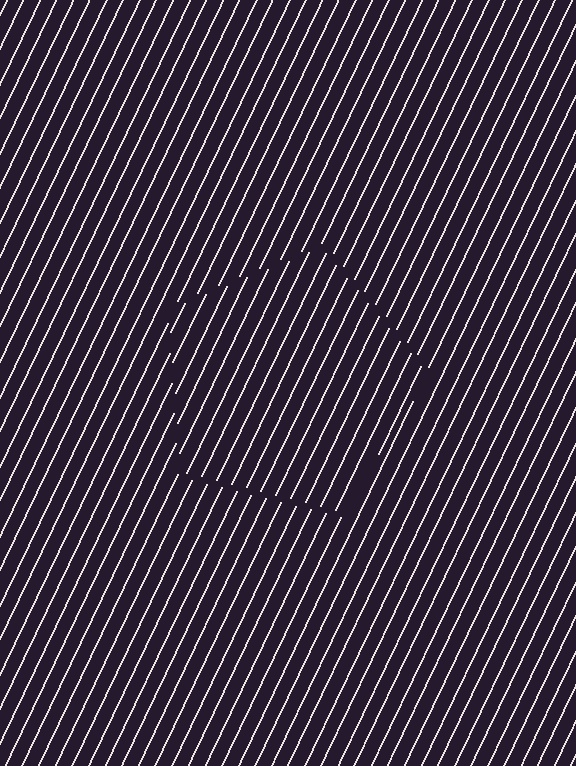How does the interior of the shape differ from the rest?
The interior of the shape contains the same grating, shifted by half a period — the contour is defined by the phase discontinuity where line-ends from the inner and outer gratings abut.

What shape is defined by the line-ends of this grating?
An illusory pentagon. The interior of the shape contains the same grating, shifted by half a period — the contour is defined by the phase discontinuity where line-ends from the inner and outer gratings abut.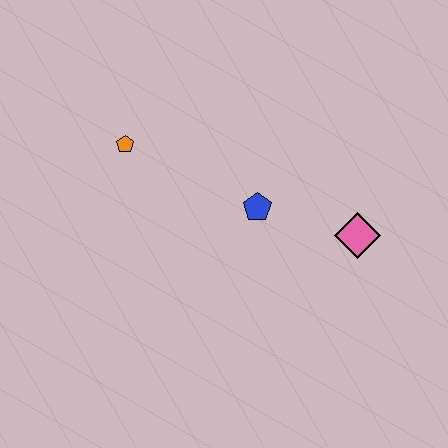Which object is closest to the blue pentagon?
The pink diamond is closest to the blue pentagon.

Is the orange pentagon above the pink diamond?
Yes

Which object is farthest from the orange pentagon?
The pink diamond is farthest from the orange pentagon.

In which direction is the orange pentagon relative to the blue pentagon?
The orange pentagon is to the left of the blue pentagon.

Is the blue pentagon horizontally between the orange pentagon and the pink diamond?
Yes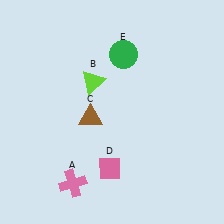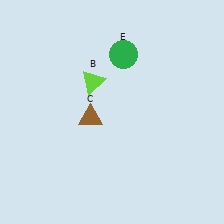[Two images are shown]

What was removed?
The pink diamond (D), the pink cross (A) were removed in Image 2.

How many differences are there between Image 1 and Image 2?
There are 2 differences between the two images.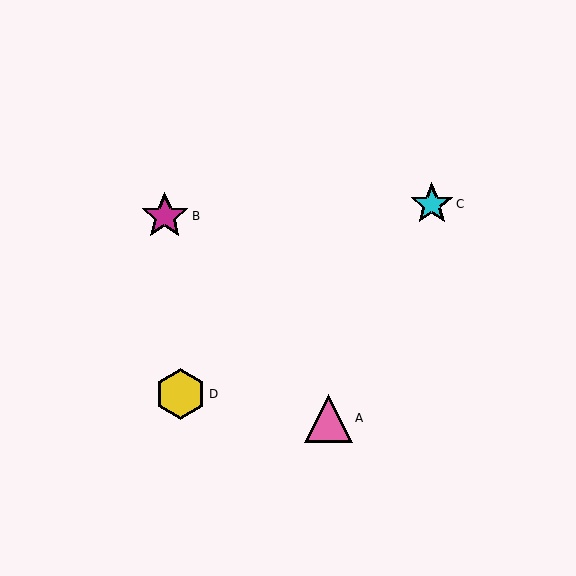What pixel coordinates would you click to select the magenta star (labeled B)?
Click at (165, 216) to select the magenta star B.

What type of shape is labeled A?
Shape A is a pink triangle.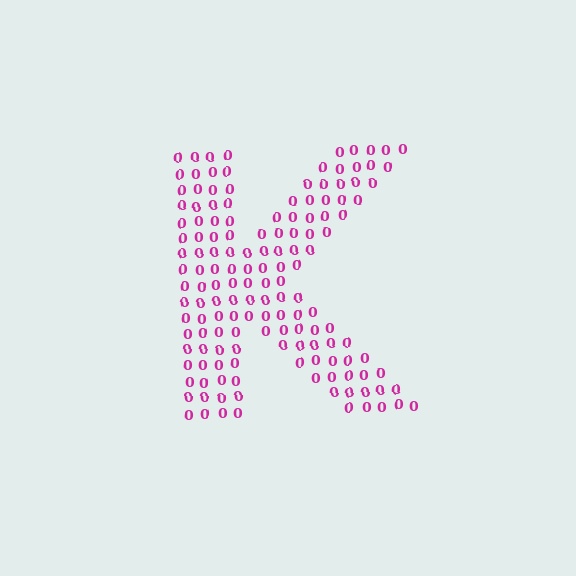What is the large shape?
The large shape is the letter K.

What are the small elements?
The small elements are digit 0's.